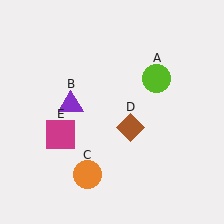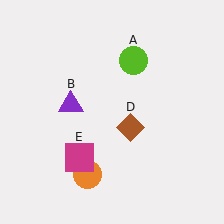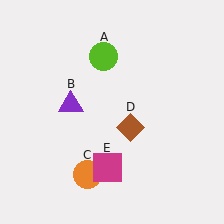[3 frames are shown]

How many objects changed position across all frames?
2 objects changed position: lime circle (object A), magenta square (object E).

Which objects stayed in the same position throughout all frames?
Purple triangle (object B) and orange circle (object C) and brown diamond (object D) remained stationary.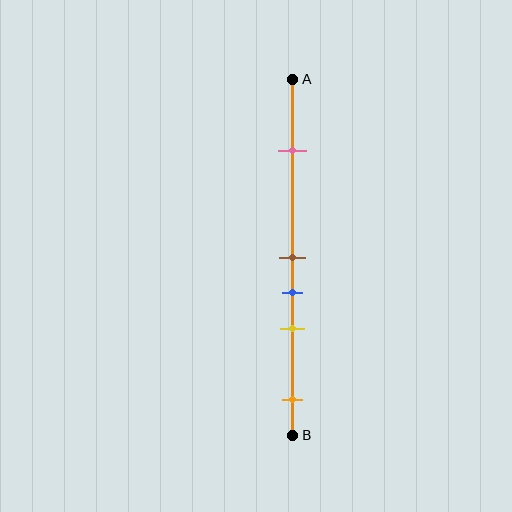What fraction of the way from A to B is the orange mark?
The orange mark is approximately 90% (0.9) of the way from A to B.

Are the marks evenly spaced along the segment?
No, the marks are not evenly spaced.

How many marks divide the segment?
There are 5 marks dividing the segment.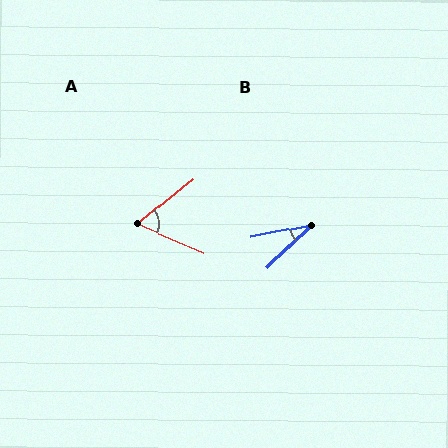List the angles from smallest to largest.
B (33°), A (61°).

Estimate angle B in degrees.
Approximately 33 degrees.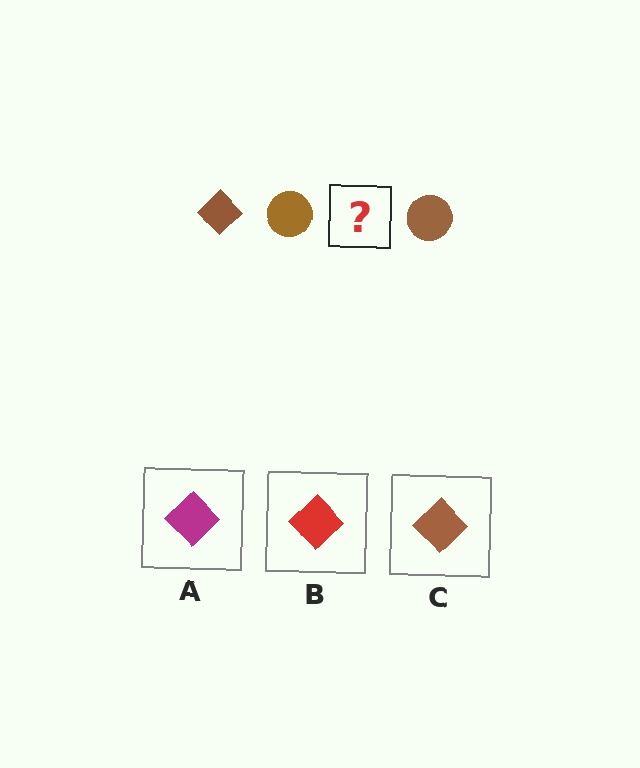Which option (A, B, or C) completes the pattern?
C.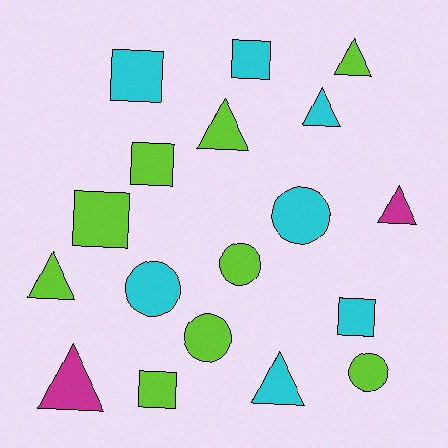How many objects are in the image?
There are 18 objects.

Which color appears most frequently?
Lime, with 9 objects.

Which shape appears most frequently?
Triangle, with 7 objects.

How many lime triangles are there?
There are 3 lime triangles.